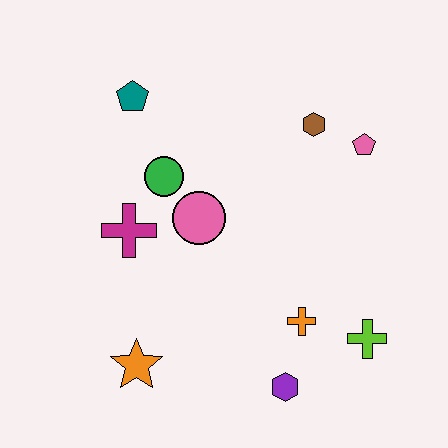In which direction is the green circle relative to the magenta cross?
The green circle is above the magenta cross.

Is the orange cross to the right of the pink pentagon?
No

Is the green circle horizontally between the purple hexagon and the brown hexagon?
No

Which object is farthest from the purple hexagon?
The teal pentagon is farthest from the purple hexagon.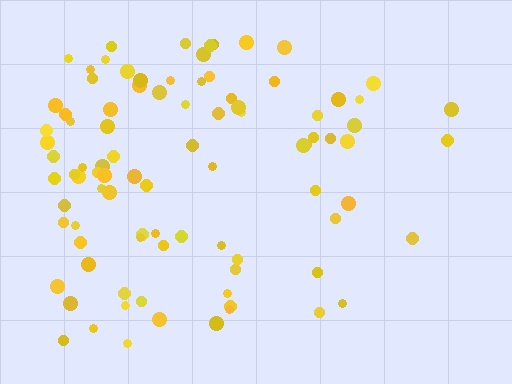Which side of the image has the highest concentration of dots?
The left.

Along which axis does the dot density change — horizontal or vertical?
Horizontal.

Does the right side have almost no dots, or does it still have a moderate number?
Still a moderate number, just noticeably fewer than the left.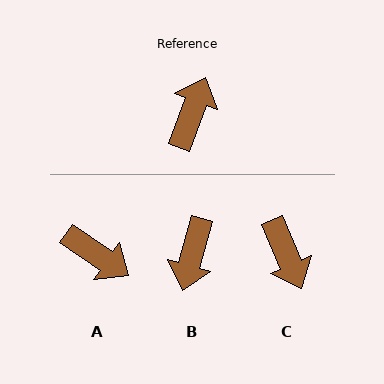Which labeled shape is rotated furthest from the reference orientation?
B, about 175 degrees away.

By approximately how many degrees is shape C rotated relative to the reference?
Approximately 136 degrees clockwise.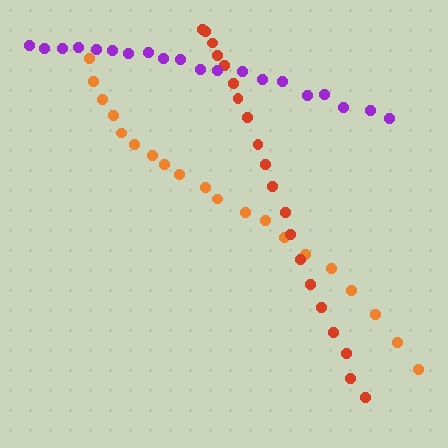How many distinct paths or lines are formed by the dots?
There are 3 distinct paths.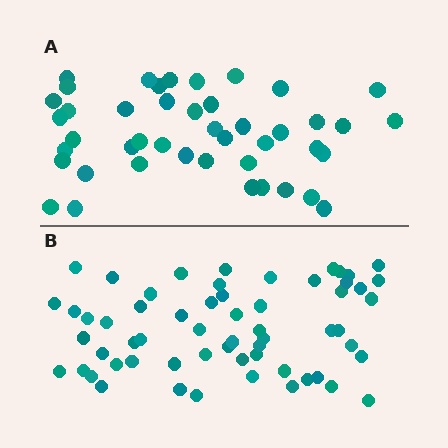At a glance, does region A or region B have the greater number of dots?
Region B (the bottom region) has more dots.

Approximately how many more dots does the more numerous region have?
Region B has approximately 15 more dots than region A.